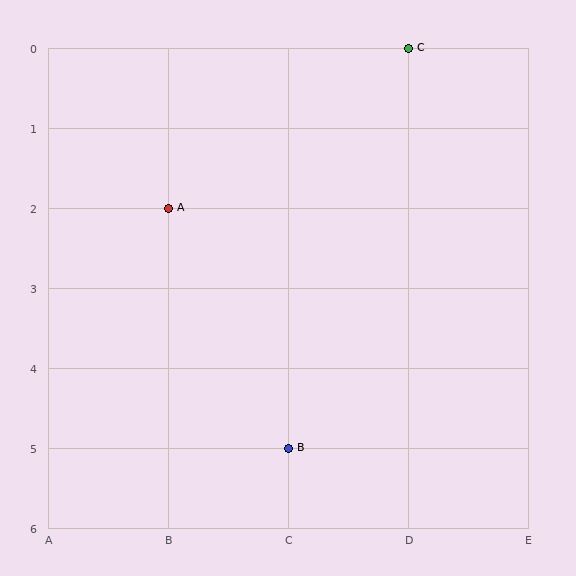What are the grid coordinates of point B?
Point B is at grid coordinates (C, 5).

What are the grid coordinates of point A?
Point A is at grid coordinates (B, 2).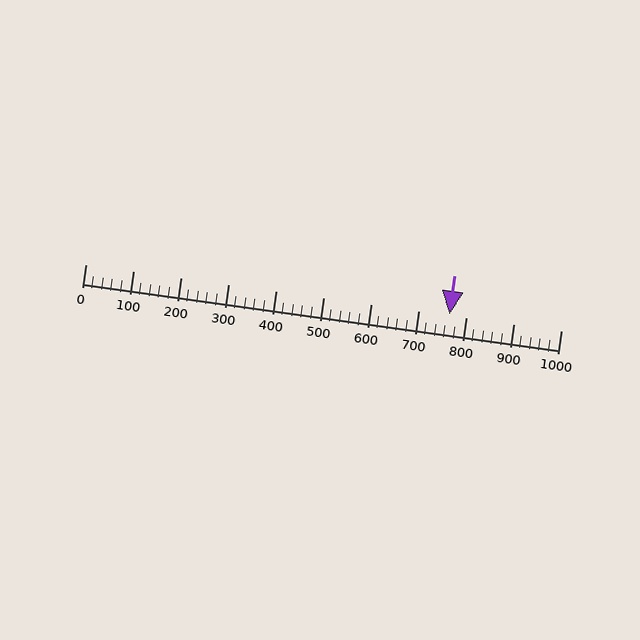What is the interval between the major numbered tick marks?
The major tick marks are spaced 100 units apart.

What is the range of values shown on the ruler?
The ruler shows values from 0 to 1000.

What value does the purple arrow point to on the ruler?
The purple arrow points to approximately 765.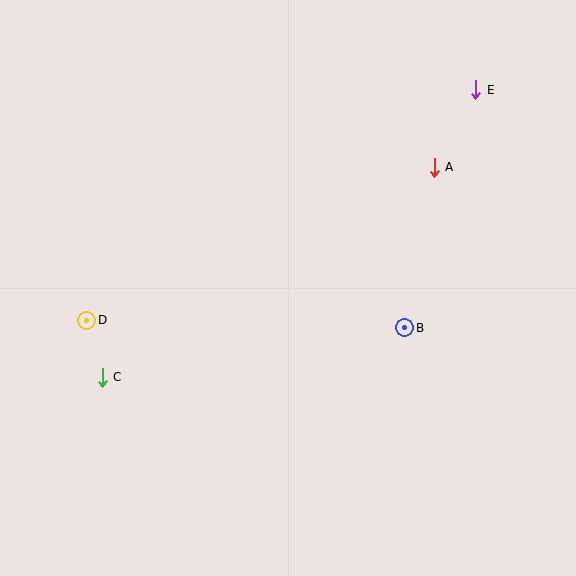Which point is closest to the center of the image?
Point B at (405, 328) is closest to the center.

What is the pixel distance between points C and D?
The distance between C and D is 59 pixels.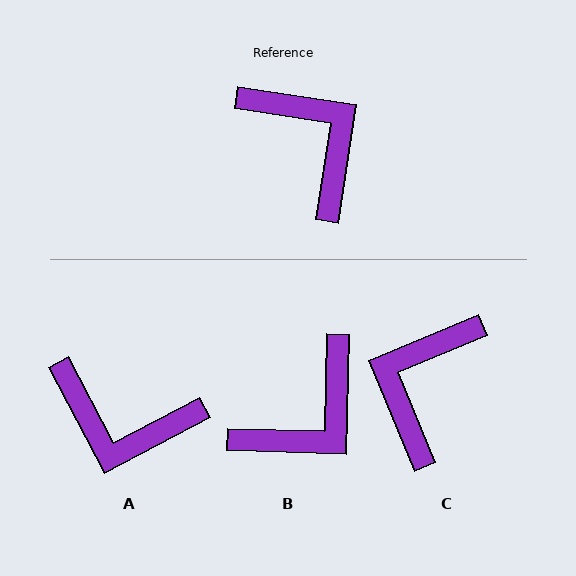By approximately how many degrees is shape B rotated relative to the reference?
Approximately 83 degrees clockwise.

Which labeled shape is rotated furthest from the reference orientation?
A, about 144 degrees away.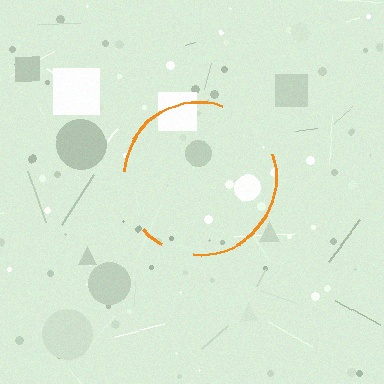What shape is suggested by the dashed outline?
The dashed outline suggests a circle.